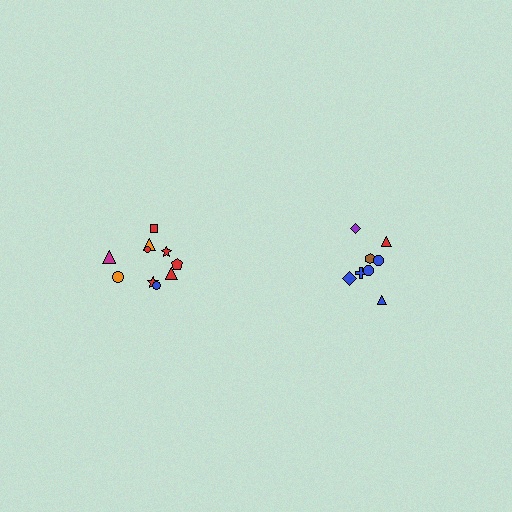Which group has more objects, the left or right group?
The left group.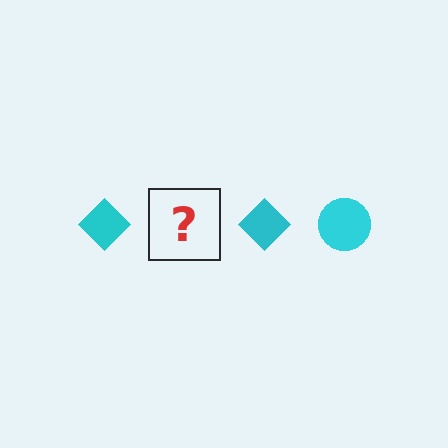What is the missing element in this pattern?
The missing element is a cyan circle.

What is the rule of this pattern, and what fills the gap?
The rule is that the pattern cycles through diamond, circle shapes in cyan. The gap should be filled with a cyan circle.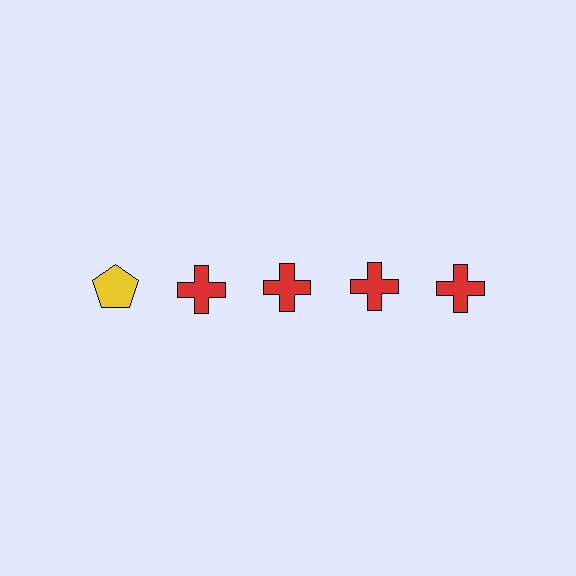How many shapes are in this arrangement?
There are 5 shapes arranged in a grid pattern.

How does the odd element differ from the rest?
It differs in both color (yellow instead of red) and shape (pentagon instead of cross).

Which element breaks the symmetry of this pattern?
The yellow pentagon in the top row, leftmost column breaks the symmetry. All other shapes are red crosses.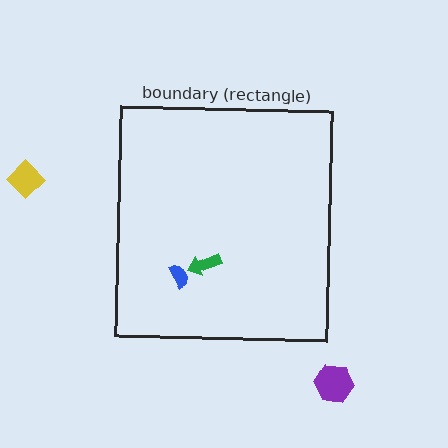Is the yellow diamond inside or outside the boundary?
Outside.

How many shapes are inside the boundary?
2 inside, 2 outside.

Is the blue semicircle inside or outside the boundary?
Inside.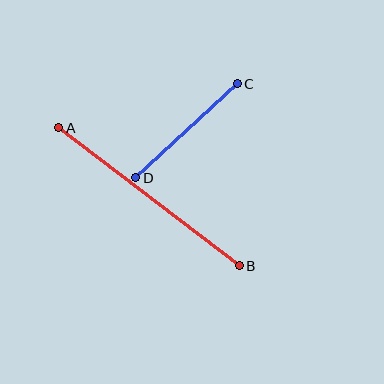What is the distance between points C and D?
The distance is approximately 138 pixels.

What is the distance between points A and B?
The distance is approximately 227 pixels.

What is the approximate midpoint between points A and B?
The midpoint is at approximately (149, 197) pixels.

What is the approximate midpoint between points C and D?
The midpoint is at approximately (187, 131) pixels.